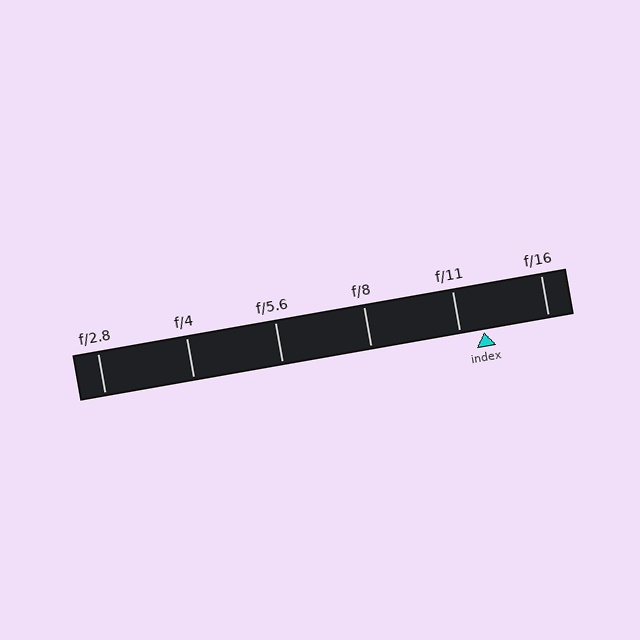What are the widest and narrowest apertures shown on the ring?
The widest aperture shown is f/2.8 and the narrowest is f/16.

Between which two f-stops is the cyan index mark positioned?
The index mark is between f/11 and f/16.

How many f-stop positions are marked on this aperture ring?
There are 6 f-stop positions marked.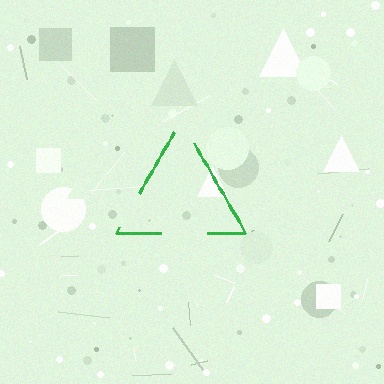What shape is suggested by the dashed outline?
The dashed outline suggests a triangle.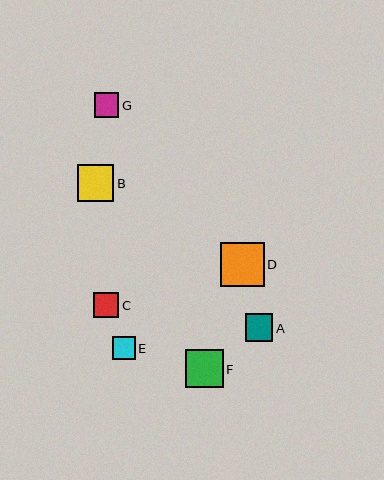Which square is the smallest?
Square E is the smallest with a size of approximately 23 pixels.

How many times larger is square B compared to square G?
Square B is approximately 1.5 times the size of square G.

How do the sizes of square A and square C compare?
Square A and square C are approximately the same size.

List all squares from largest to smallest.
From largest to smallest: D, F, B, A, C, G, E.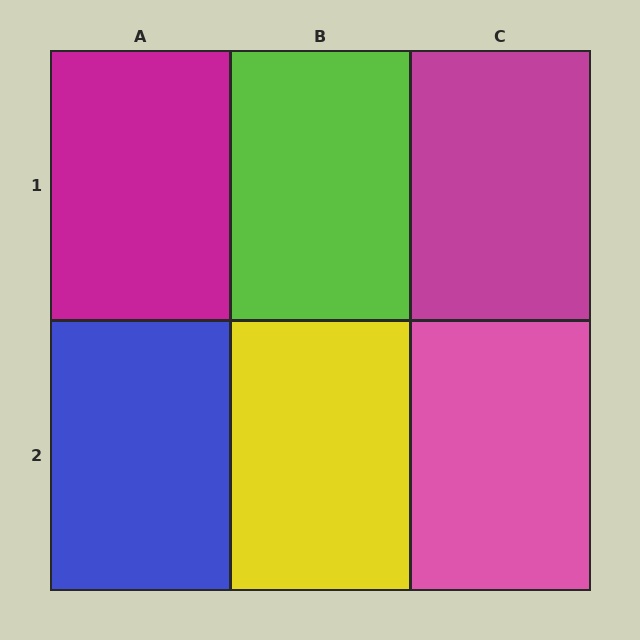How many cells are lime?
1 cell is lime.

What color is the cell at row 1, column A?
Magenta.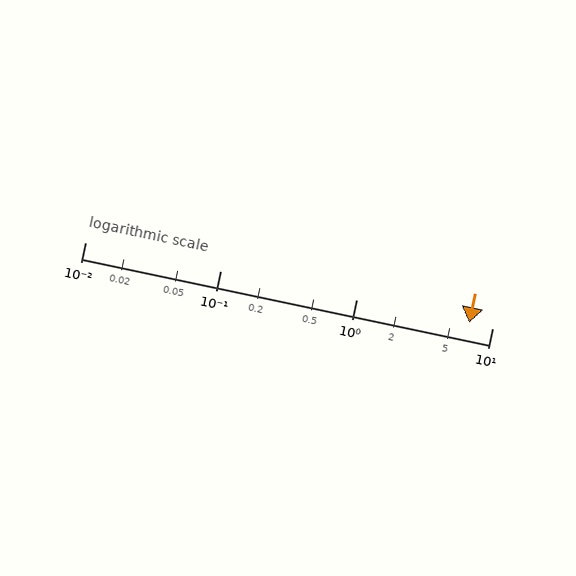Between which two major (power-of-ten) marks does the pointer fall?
The pointer is between 1 and 10.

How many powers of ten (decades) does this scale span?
The scale spans 3 decades, from 0.01 to 10.